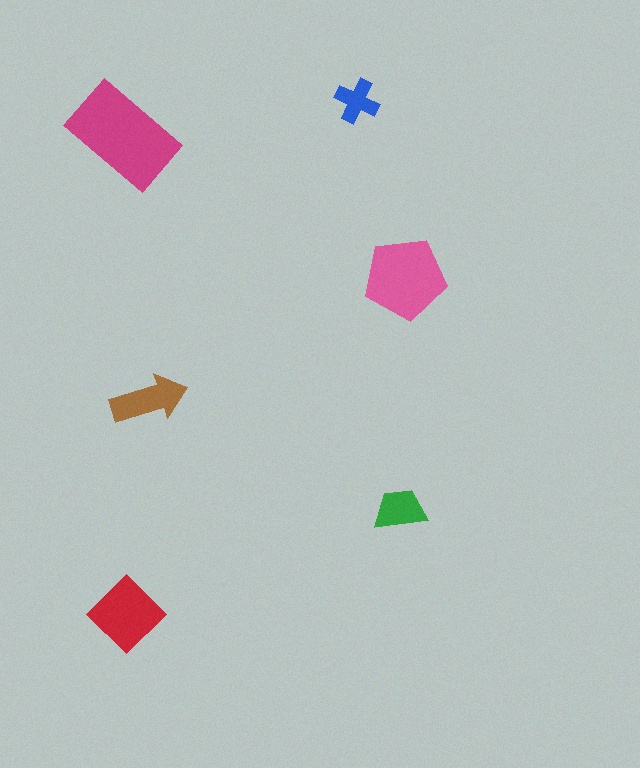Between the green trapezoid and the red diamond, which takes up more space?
The red diamond.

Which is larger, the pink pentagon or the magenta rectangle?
The magenta rectangle.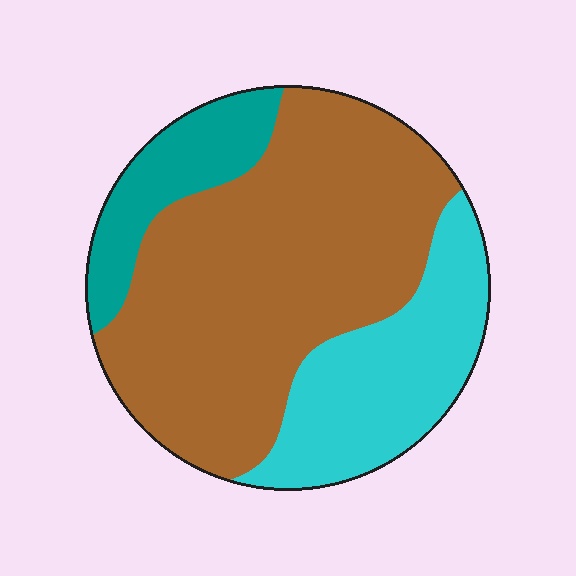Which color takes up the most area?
Brown, at roughly 60%.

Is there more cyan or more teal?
Cyan.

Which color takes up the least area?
Teal, at roughly 15%.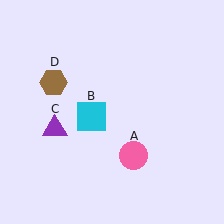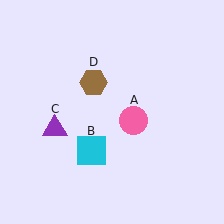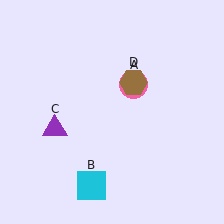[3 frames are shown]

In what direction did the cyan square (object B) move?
The cyan square (object B) moved down.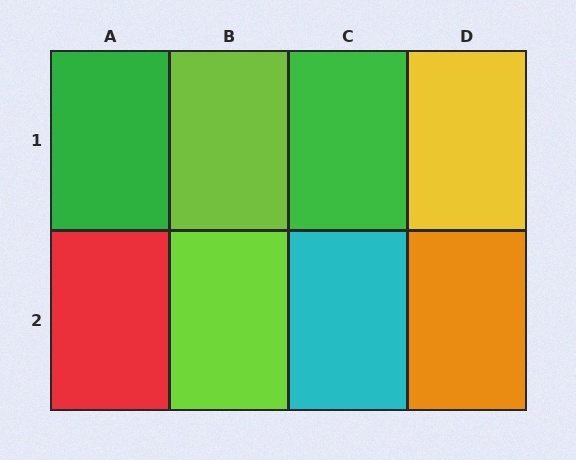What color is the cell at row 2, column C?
Cyan.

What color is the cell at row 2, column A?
Red.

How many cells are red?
1 cell is red.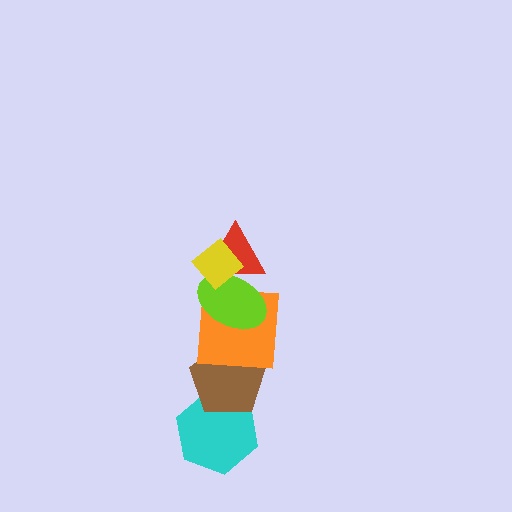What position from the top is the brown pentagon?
The brown pentagon is 5th from the top.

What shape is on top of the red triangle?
The yellow diamond is on top of the red triangle.